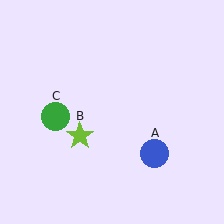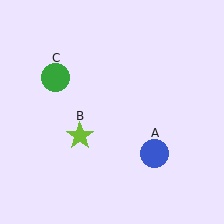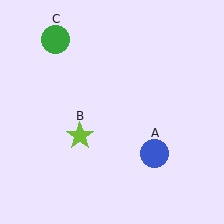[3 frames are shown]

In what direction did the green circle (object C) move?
The green circle (object C) moved up.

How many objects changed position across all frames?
1 object changed position: green circle (object C).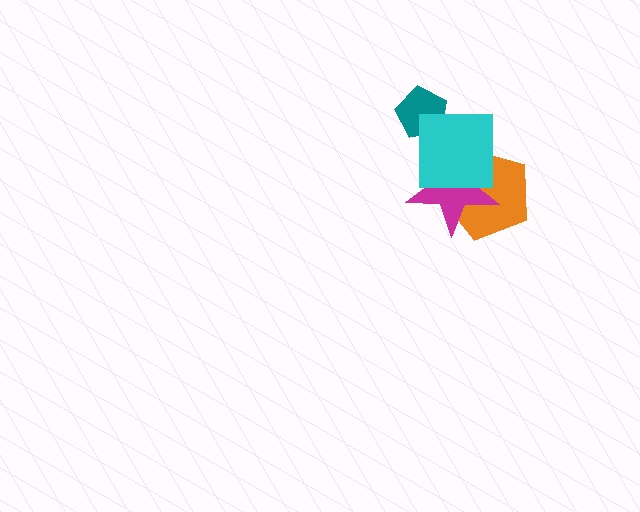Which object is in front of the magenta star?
The cyan square is in front of the magenta star.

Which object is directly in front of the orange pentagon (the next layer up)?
The magenta star is directly in front of the orange pentagon.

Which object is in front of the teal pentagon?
The cyan square is in front of the teal pentagon.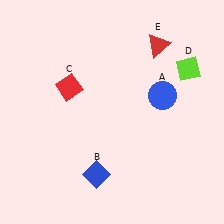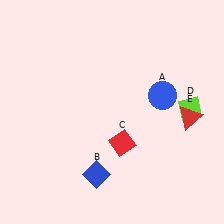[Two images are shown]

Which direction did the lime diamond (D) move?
The lime diamond (D) moved down.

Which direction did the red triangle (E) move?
The red triangle (E) moved down.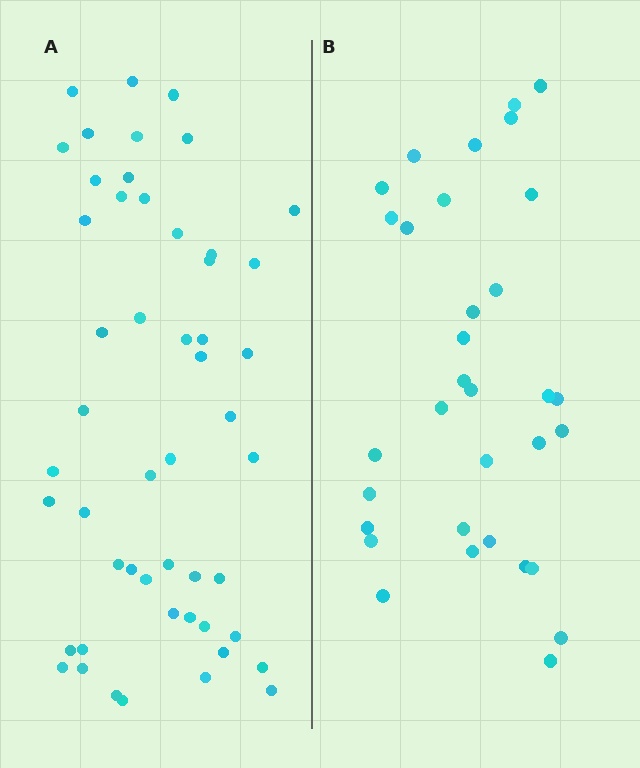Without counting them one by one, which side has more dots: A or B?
Region A (the left region) has more dots.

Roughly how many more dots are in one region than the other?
Region A has approximately 20 more dots than region B.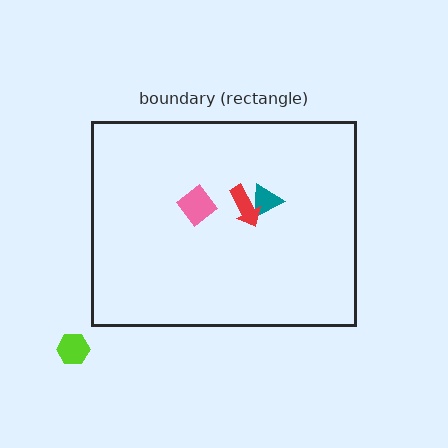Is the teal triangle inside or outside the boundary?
Inside.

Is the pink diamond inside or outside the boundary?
Inside.